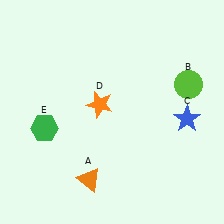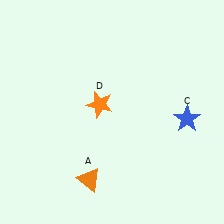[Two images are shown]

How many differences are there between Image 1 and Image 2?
There are 2 differences between the two images.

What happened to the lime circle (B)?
The lime circle (B) was removed in Image 2. It was in the top-right area of Image 1.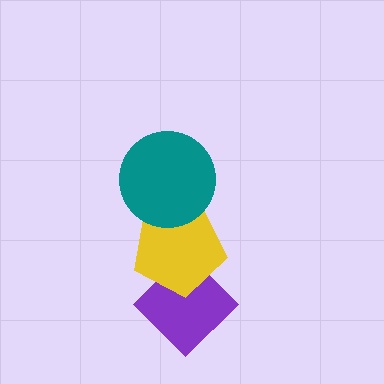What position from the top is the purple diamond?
The purple diamond is 3rd from the top.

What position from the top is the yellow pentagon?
The yellow pentagon is 2nd from the top.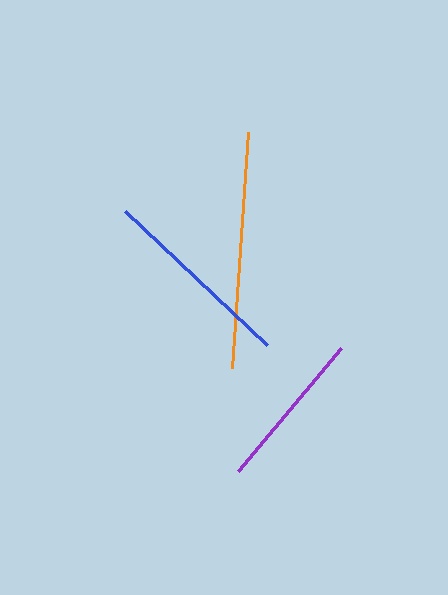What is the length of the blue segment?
The blue segment is approximately 196 pixels long.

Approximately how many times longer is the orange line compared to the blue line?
The orange line is approximately 1.2 times the length of the blue line.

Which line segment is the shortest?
The purple line is the shortest at approximately 160 pixels.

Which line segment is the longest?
The orange line is the longest at approximately 236 pixels.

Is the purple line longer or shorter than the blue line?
The blue line is longer than the purple line.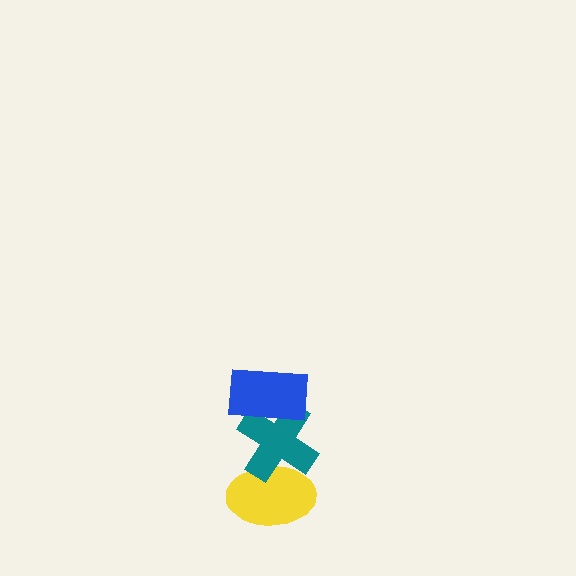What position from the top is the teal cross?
The teal cross is 2nd from the top.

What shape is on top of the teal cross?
The blue rectangle is on top of the teal cross.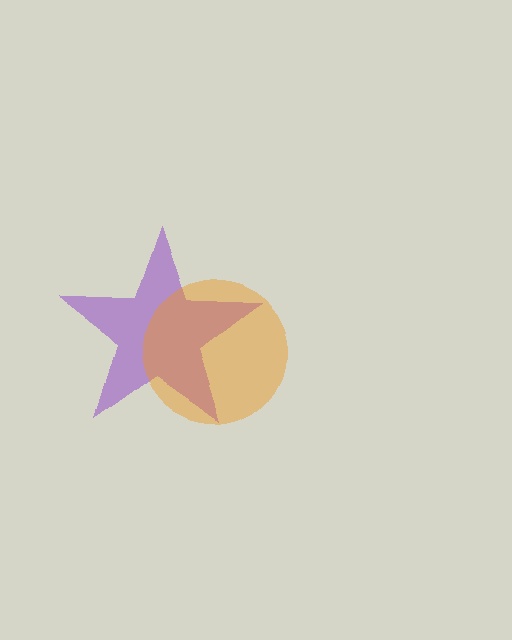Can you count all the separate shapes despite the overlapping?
Yes, there are 2 separate shapes.